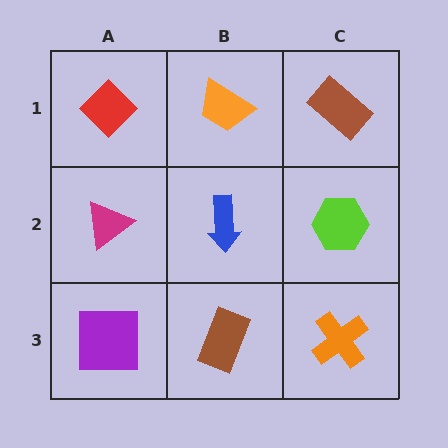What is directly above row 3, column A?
A magenta triangle.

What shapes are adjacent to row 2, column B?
An orange trapezoid (row 1, column B), a brown rectangle (row 3, column B), a magenta triangle (row 2, column A), a lime hexagon (row 2, column C).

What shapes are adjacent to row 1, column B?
A blue arrow (row 2, column B), a red diamond (row 1, column A), a brown rectangle (row 1, column C).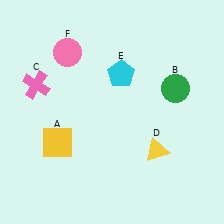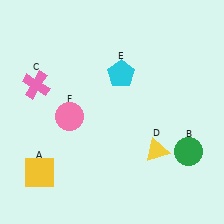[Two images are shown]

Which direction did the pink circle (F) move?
The pink circle (F) moved down.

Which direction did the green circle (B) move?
The green circle (B) moved down.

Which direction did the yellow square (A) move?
The yellow square (A) moved down.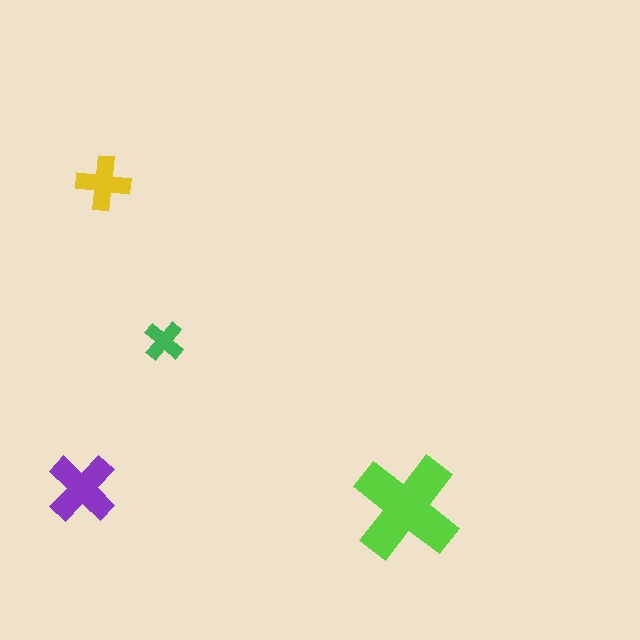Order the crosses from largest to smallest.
the lime one, the purple one, the yellow one, the green one.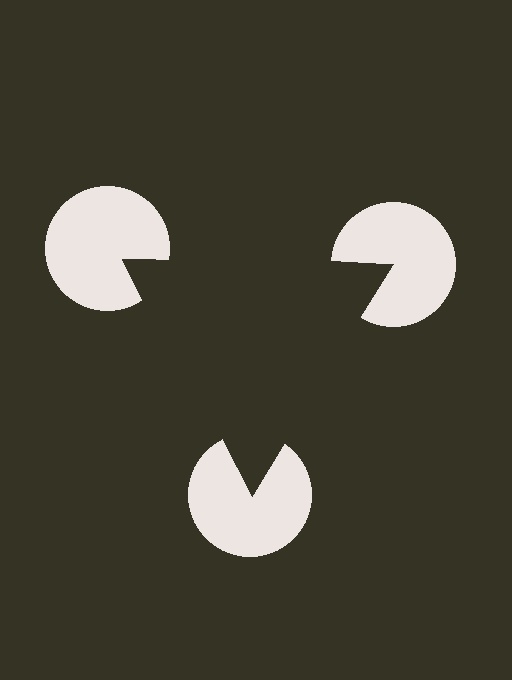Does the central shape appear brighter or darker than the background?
It typically appears slightly darker than the background, even though no actual brightness change is drawn.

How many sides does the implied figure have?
3 sides.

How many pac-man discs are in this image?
There are 3 — one at each vertex of the illusory triangle.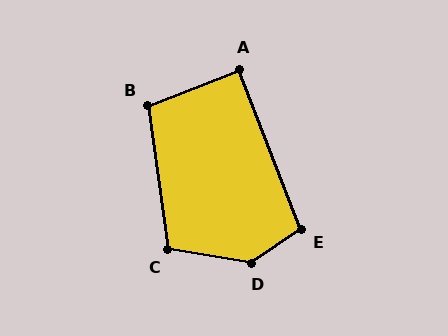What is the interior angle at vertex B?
Approximately 103 degrees (obtuse).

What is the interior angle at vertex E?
Approximately 103 degrees (obtuse).